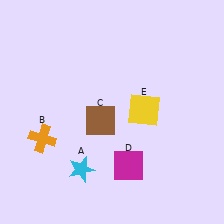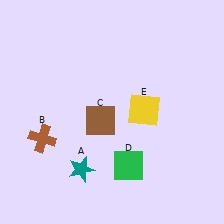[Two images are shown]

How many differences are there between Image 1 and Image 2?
There are 3 differences between the two images.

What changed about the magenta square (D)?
In Image 1, D is magenta. In Image 2, it changed to green.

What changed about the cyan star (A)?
In Image 1, A is cyan. In Image 2, it changed to teal.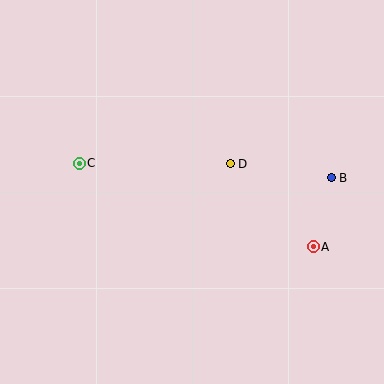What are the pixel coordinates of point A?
Point A is at (313, 247).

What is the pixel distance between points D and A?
The distance between D and A is 117 pixels.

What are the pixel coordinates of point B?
Point B is at (331, 177).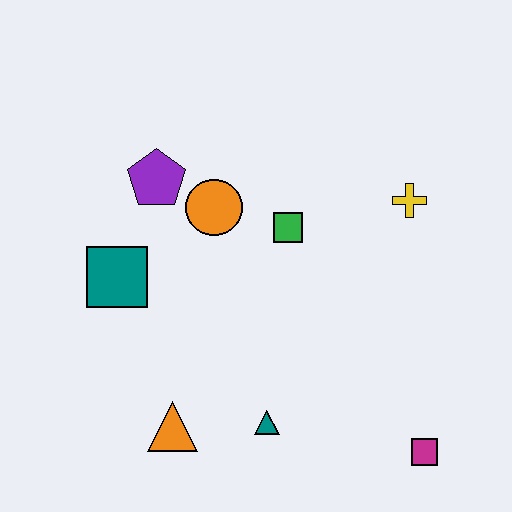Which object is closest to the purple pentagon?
The orange circle is closest to the purple pentagon.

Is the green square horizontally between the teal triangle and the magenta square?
Yes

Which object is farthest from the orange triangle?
The yellow cross is farthest from the orange triangle.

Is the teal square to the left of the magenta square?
Yes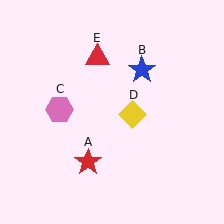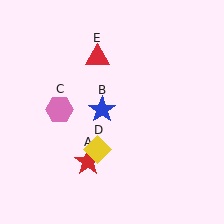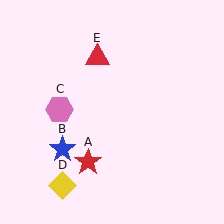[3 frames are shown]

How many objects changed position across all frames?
2 objects changed position: blue star (object B), yellow diamond (object D).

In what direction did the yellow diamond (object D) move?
The yellow diamond (object D) moved down and to the left.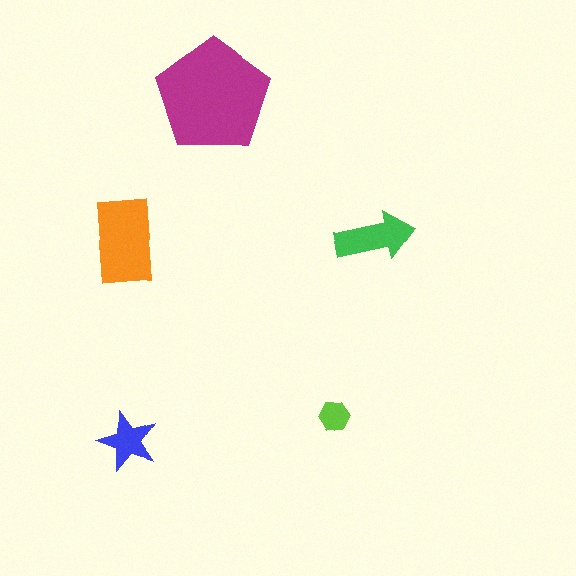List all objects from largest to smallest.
The magenta pentagon, the orange rectangle, the green arrow, the blue star, the lime hexagon.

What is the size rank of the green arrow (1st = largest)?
3rd.